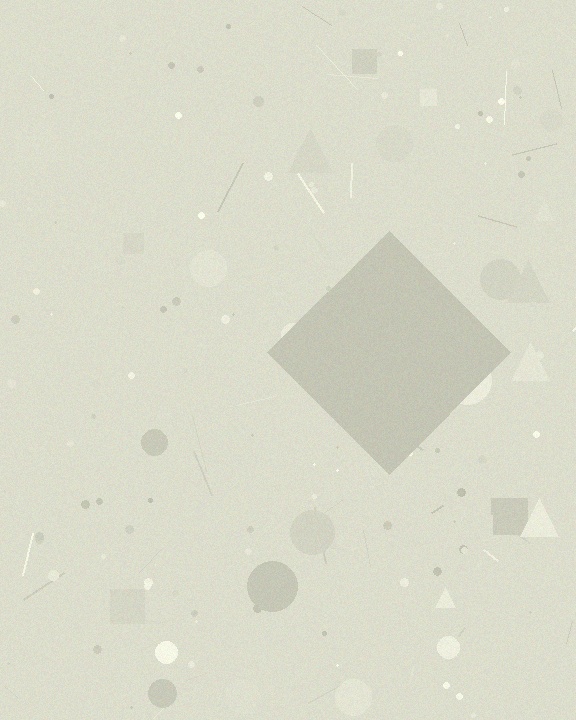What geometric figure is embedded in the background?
A diamond is embedded in the background.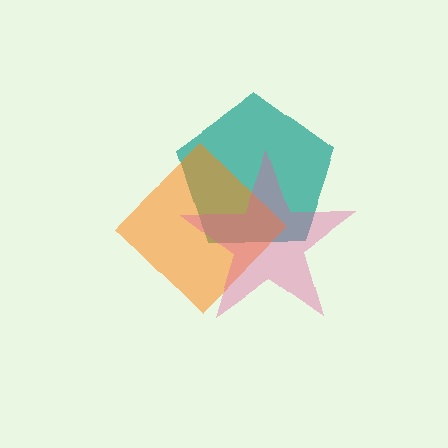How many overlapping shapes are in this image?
There are 3 overlapping shapes in the image.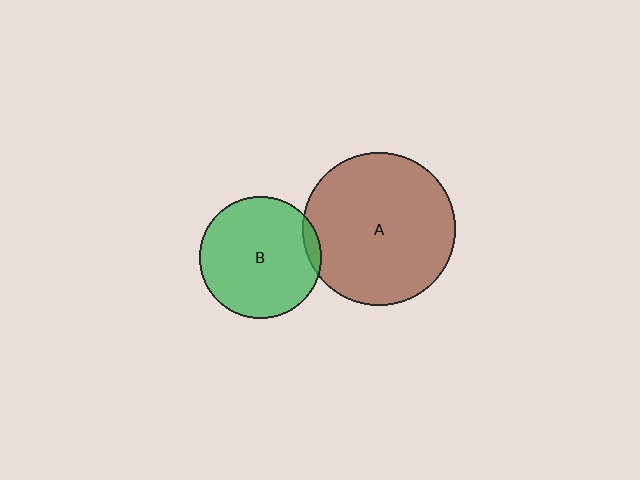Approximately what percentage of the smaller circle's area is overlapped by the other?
Approximately 5%.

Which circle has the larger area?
Circle A (brown).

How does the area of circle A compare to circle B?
Approximately 1.6 times.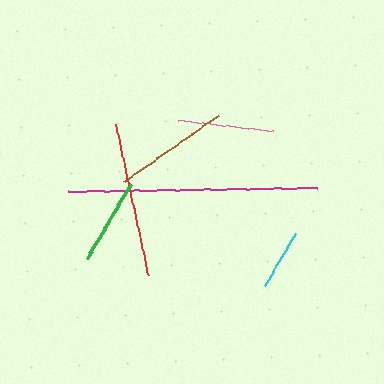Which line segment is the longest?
The magenta line is the longest at approximately 250 pixels.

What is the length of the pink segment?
The pink segment is approximately 96 pixels long.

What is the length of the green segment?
The green segment is approximately 87 pixels long.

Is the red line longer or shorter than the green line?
The red line is longer than the green line.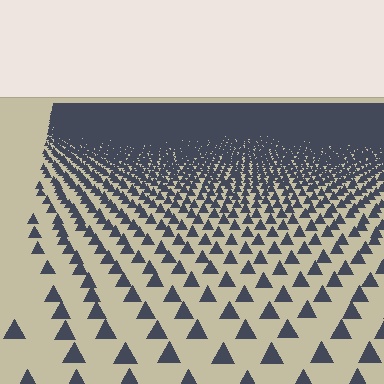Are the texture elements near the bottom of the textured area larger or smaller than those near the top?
Larger. Near the bottom, elements are closer to the viewer and appear at a bigger on-screen size.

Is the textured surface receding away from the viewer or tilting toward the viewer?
The surface is receding away from the viewer. Texture elements get smaller and denser toward the top.